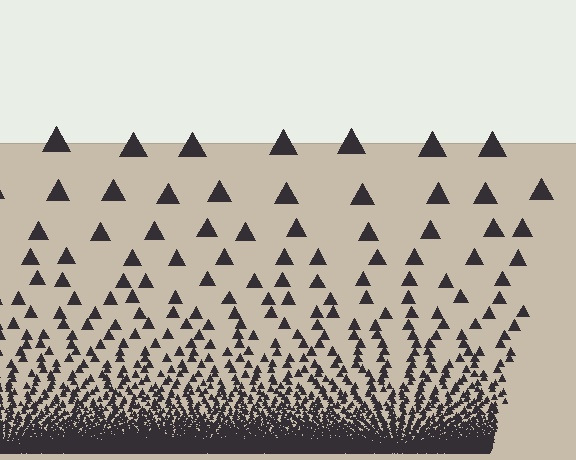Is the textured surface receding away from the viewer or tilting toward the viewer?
The surface appears to tilt toward the viewer. Texture elements get larger and sparser toward the top.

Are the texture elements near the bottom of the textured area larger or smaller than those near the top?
Smaller. The gradient is inverted — elements near the bottom are smaller and denser.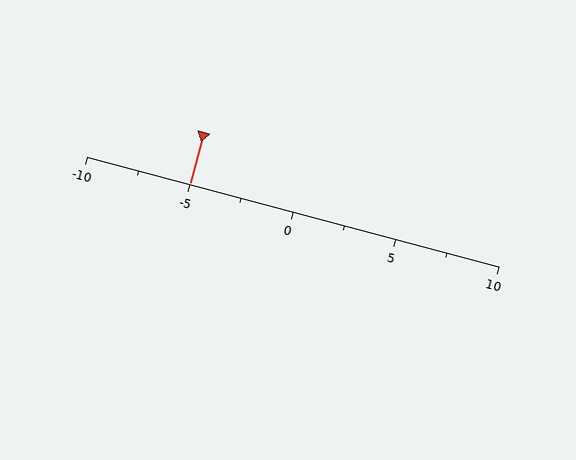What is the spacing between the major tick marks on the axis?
The major ticks are spaced 5 apart.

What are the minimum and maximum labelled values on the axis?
The axis runs from -10 to 10.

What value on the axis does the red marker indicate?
The marker indicates approximately -5.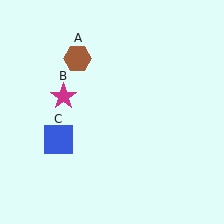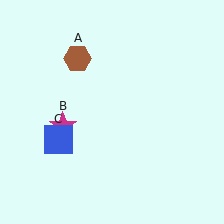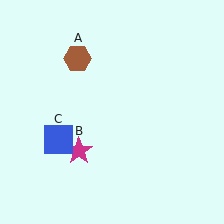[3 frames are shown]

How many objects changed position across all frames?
1 object changed position: magenta star (object B).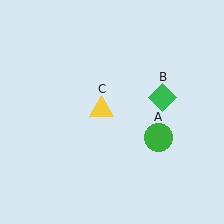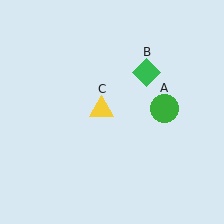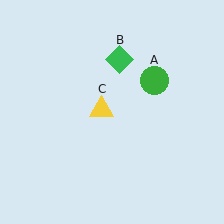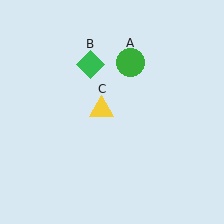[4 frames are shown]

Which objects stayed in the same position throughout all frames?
Yellow triangle (object C) remained stationary.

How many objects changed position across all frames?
2 objects changed position: green circle (object A), green diamond (object B).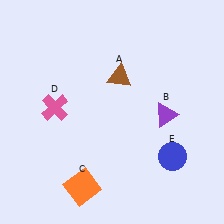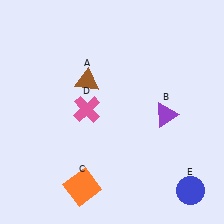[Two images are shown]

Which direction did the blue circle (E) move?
The blue circle (E) moved down.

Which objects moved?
The objects that moved are: the brown triangle (A), the pink cross (D), the blue circle (E).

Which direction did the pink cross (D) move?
The pink cross (D) moved right.